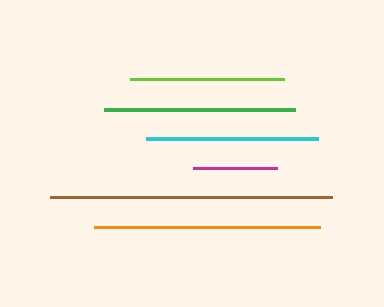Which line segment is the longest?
The brown line is the longest at approximately 283 pixels.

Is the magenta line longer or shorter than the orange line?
The orange line is longer than the magenta line.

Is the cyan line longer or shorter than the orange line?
The orange line is longer than the cyan line.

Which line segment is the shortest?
The magenta line is the shortest at approximately 83 pixels.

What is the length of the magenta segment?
The magenta segment is approximately 83 pixels long.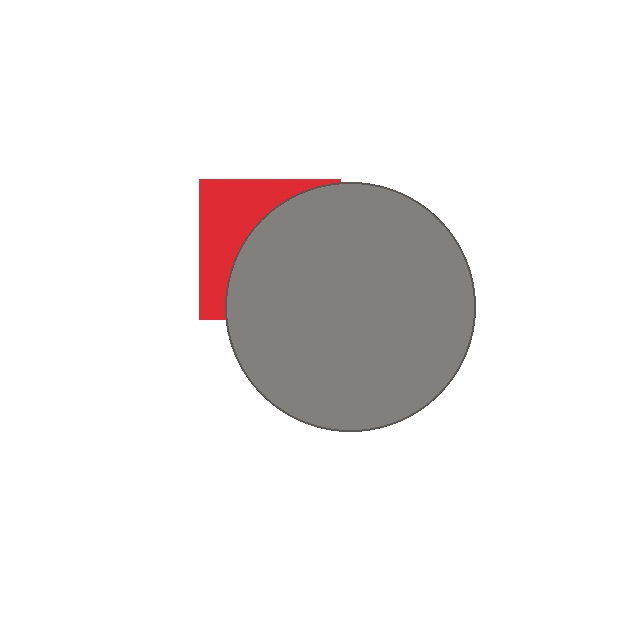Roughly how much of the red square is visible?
A small part of it is visible (roughly 36%).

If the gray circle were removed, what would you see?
You would see the complete red square.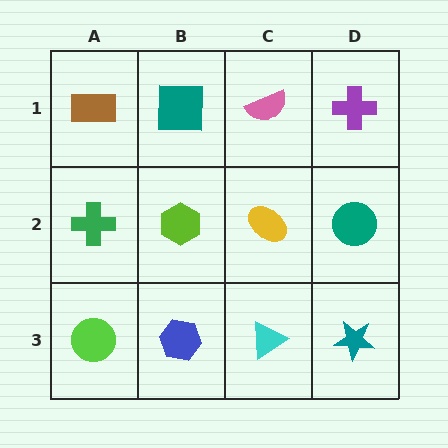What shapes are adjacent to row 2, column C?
A pink semicircle (row 1, column C), a cyan triangle (row 3, column C), a lime hexagon (row 2, column B), a teal circle (row 2, column D).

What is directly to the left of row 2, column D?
A yellow ellipse.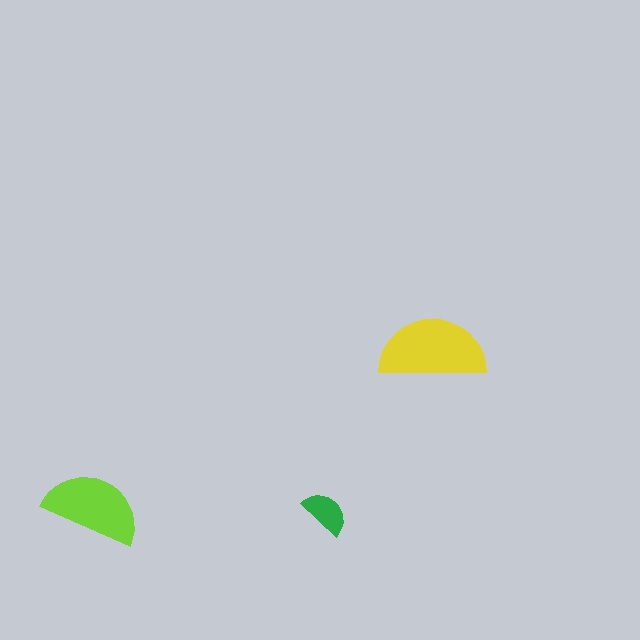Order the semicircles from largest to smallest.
the yellow one, the lime one, the green one.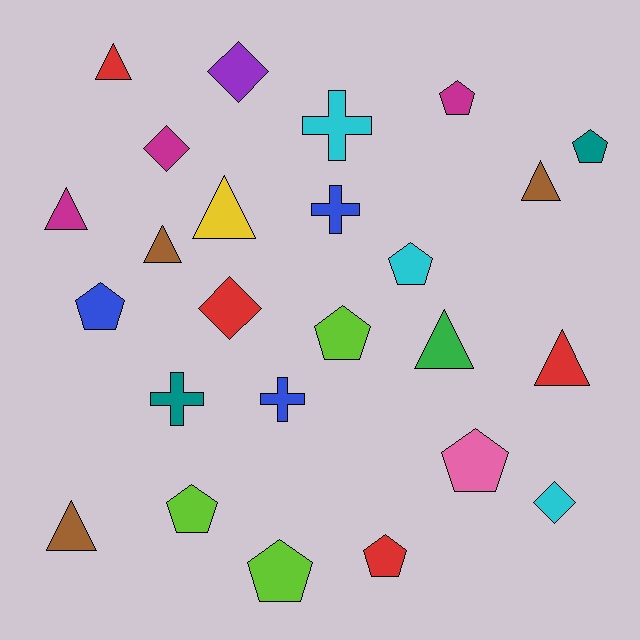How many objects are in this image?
There are 25 objects.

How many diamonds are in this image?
There are 4 diamonds.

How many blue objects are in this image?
There are 3 blue objects.